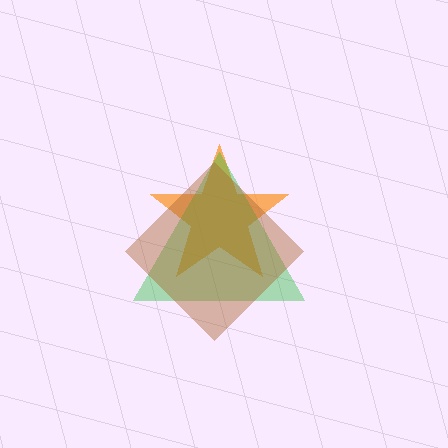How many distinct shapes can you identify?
There are 3 distinct shapes: an orange star, a green triangle, a brown diamond.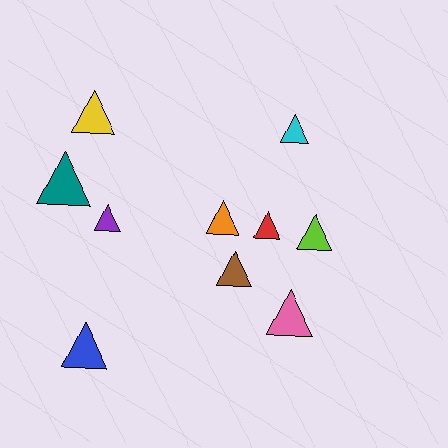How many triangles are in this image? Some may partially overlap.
There are 10 triangles.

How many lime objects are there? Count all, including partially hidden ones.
There is 1 lime object.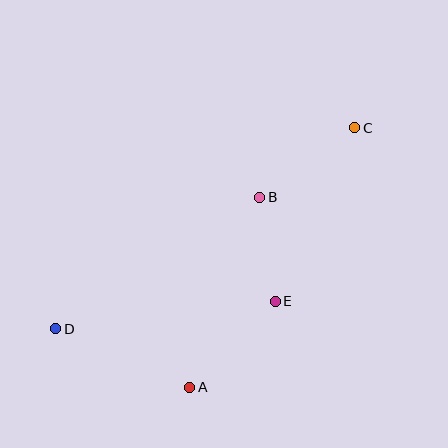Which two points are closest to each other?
Points B and E are closest to each other.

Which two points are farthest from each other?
Points C and D are farthest from each other.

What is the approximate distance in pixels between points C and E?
The distance between C and E is approximately 191 pixels.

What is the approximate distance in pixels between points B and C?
The distance between B and C is approximately 118 pixels.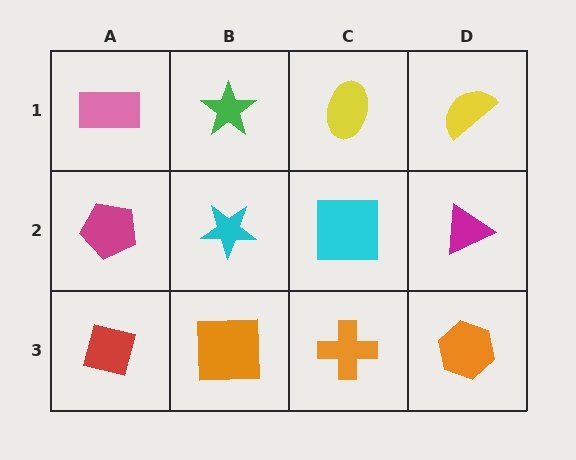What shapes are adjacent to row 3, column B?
A cyan star (row 2, column B), a red square (row 3, column A), an orange cross (row 3, column C).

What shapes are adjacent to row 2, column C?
A yellow ellipse (row 1, column C), an orange cross (row 3, column C), a cyan star (row 2, column B), a magenta triangle (row 2, column D).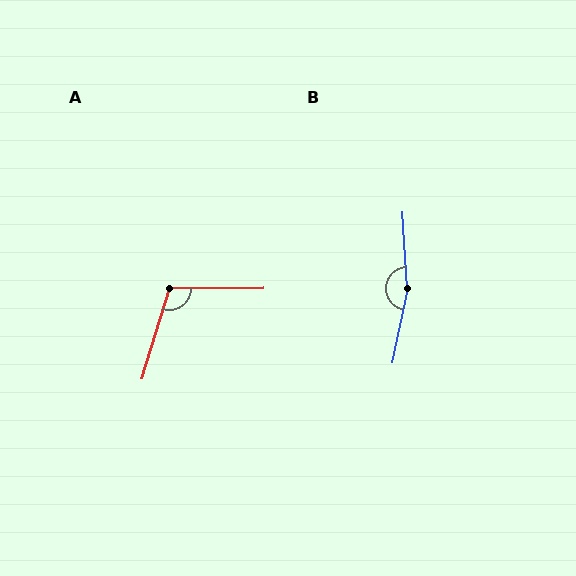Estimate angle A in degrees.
Approximately 107 degrees.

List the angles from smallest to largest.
A (107°), B (164°).